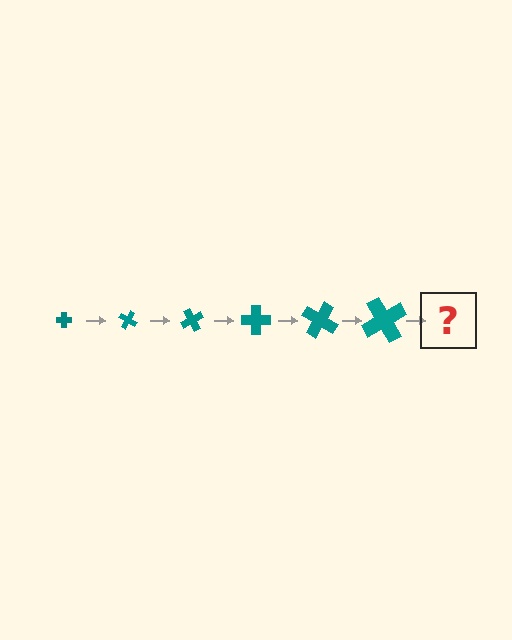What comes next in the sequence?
The next element should be a cross, larger than the previous one and rotated 180 degrees from the start.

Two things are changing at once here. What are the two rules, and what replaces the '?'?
The two rules are that the cross grows larger each step and it rotates 30 degrees each step. The '?' should be a cross, larger than the previous one and rotated 180 degrees from the start.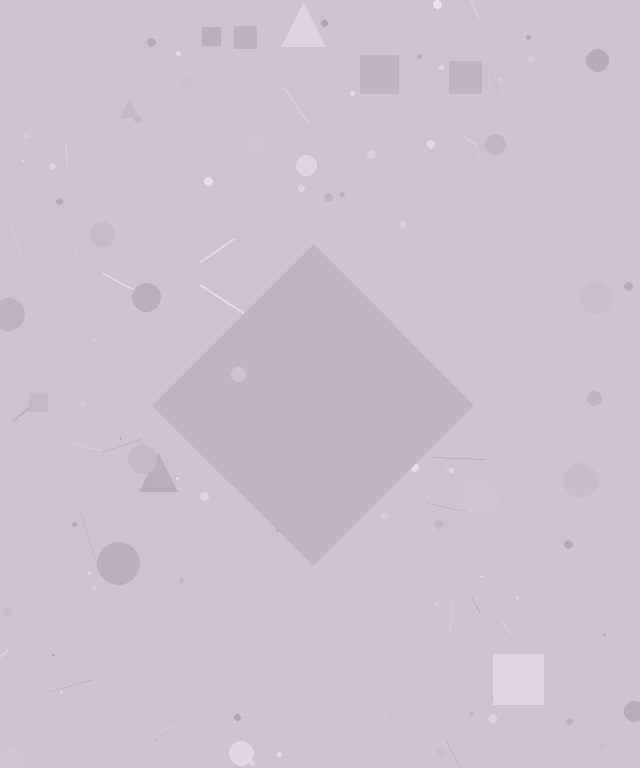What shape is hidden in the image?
A diamond is hidden in the image.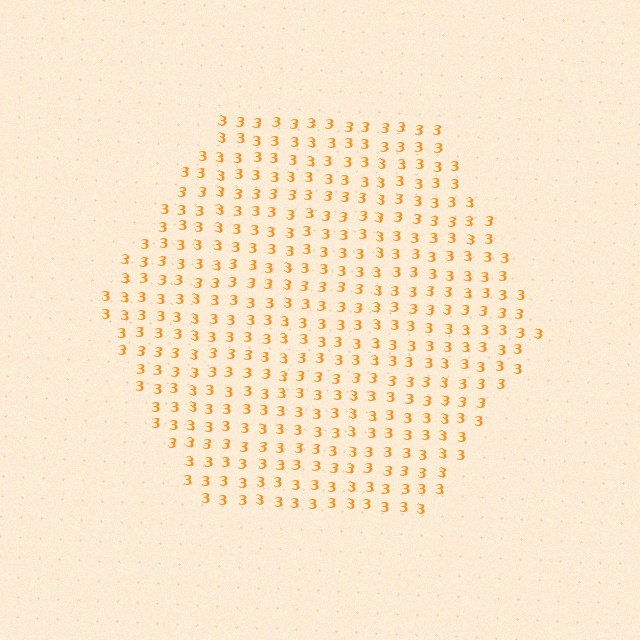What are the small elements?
The small elements are digit 3's.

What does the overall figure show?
The overall figure shows a hexagon.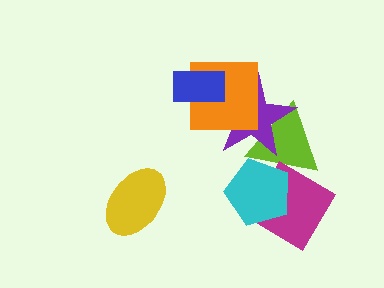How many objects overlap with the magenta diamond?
2 objects overlap with the magenta diamond.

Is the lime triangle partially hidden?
Yes, it is partially covered by another shape.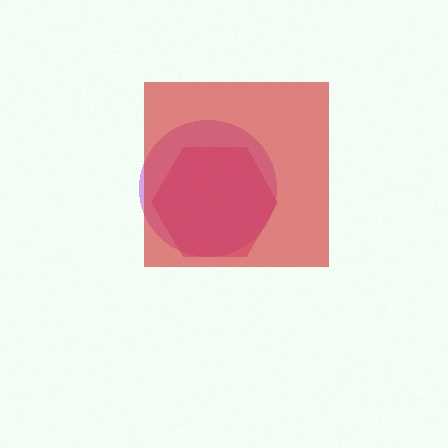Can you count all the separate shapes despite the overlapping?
Yes, there are 3 separate shapes.